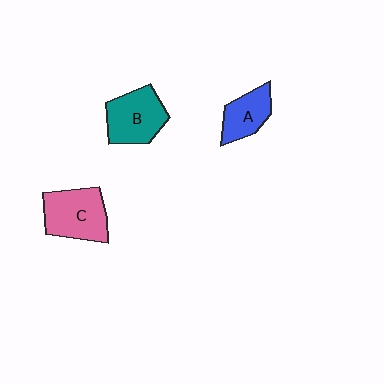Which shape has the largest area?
Shape C (pink).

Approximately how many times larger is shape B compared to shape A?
Approximately 1.4 times.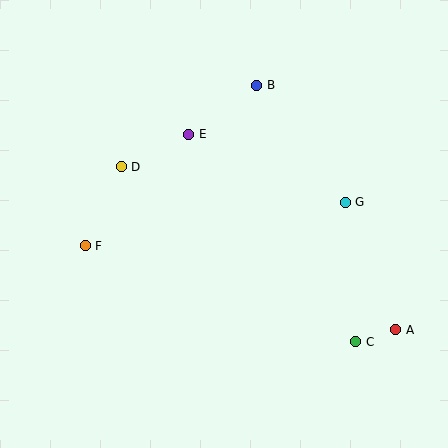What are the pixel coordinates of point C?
Point C is at (356, 342).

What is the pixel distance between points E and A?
The distance between E and A is 285 pixels.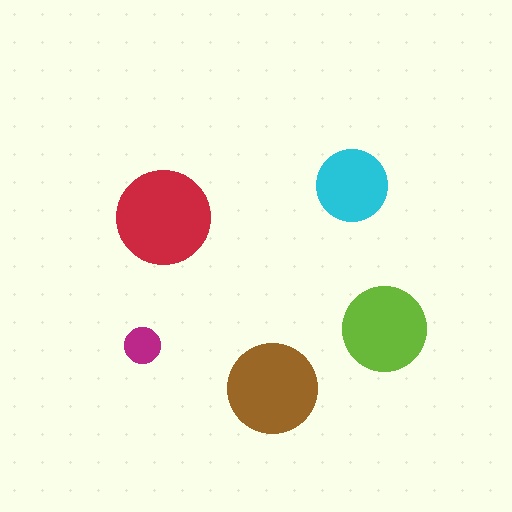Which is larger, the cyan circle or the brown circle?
The brown one.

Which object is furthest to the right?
The lime circle is rightmost.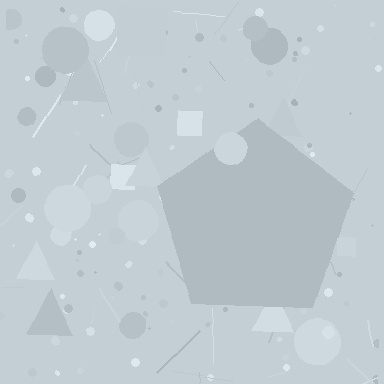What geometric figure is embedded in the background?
A pentagon is embedded in the background.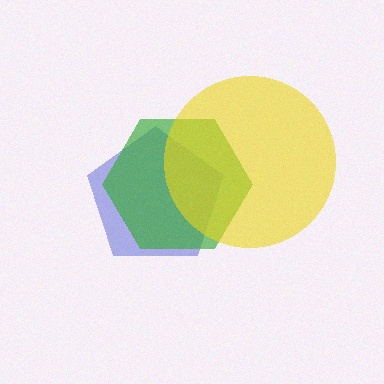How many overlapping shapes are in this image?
There are 3 overlapping shapes in the image.